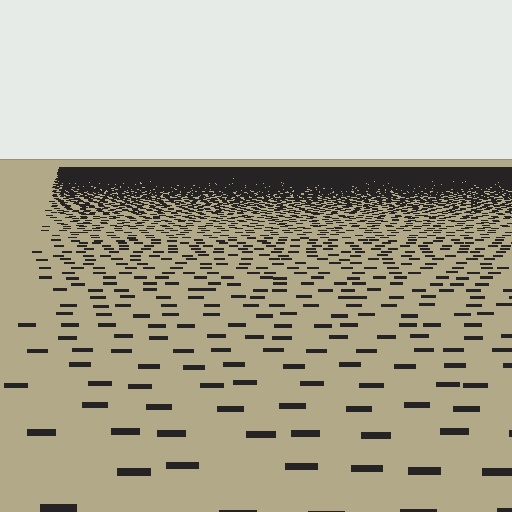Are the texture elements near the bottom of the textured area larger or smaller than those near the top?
Larger. Near the bottom, elements are closer to the viewer and appear at a bigger on-screen size.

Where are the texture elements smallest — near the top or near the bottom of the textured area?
Near the top.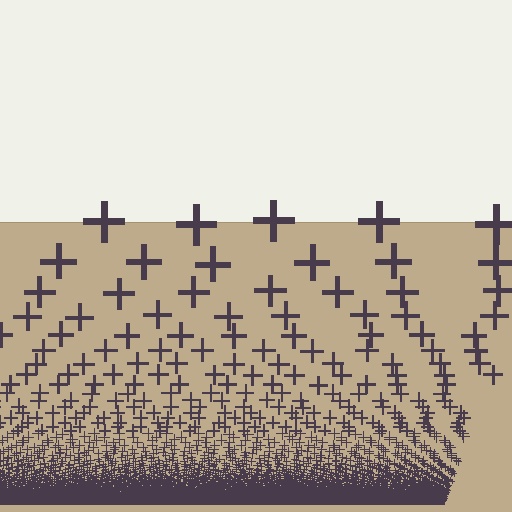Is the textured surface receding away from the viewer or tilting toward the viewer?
The surface appears to tilt toward the viewer. Texture elements get larger and sparser toward the top.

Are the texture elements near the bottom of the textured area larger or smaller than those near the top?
Smaller. The gradient is inverted — elements near the bottom are smaller and denser.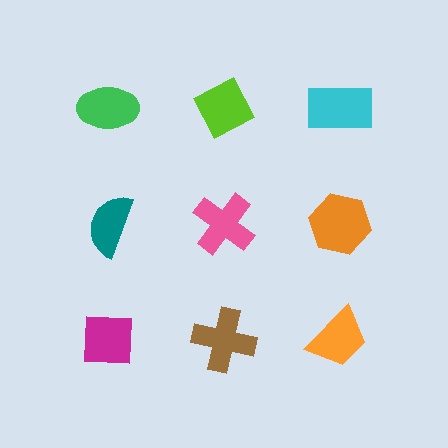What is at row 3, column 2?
A brown cross.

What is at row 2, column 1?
A teal semicircle.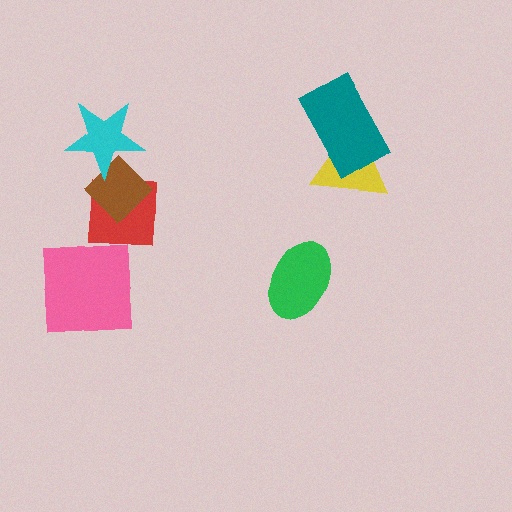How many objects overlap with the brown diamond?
2 objects overlap with the brown diamond.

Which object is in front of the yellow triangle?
The teal rectangle is in front of the yellow triangle.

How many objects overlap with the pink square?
0 objects overlap with the pink square.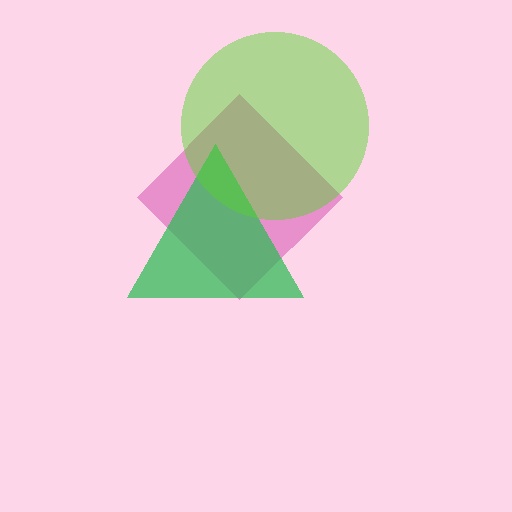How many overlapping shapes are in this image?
There are 3 overlapping shapes in the image.